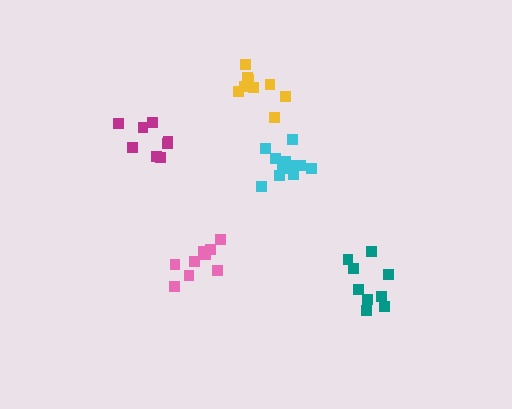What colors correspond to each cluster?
The clusters are colored: teal, pink, cyan, yellow, magenta.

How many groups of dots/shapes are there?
There are 5 groups.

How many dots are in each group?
Group 1: 9 dots, Group 2: 9 dots, Group 3: 13 dots, Group 4: 9 dots, Group 5: 8 dots (48 total).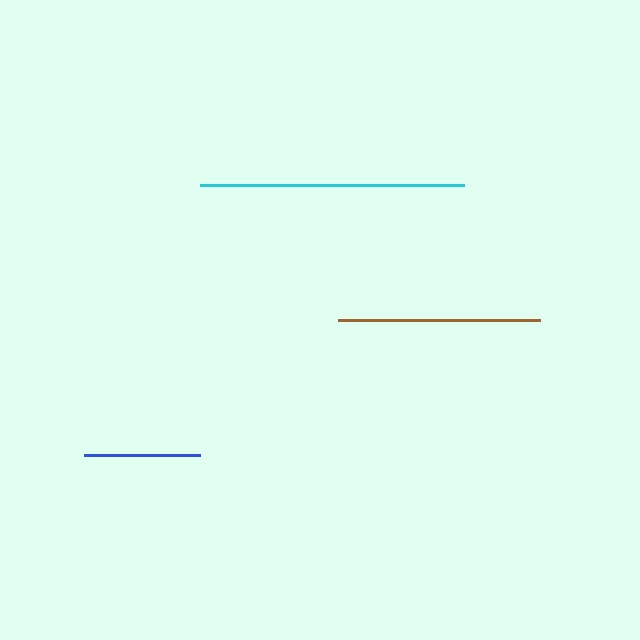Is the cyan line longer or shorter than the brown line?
The cyan line is longer than the brown line.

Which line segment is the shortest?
The blue line is the shortest at approximately 117 pixels.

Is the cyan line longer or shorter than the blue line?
The cyan line is longer than the blue line.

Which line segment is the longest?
The cyan line is the longest at approximately 264 pixels.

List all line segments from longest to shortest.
From longest to shortest: cyan, brown, blue.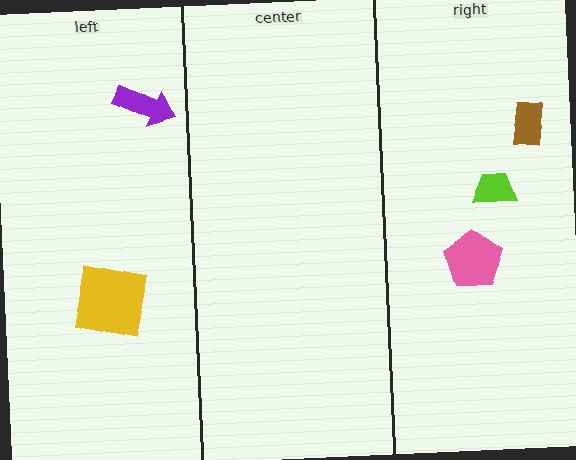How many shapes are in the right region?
3.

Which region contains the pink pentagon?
The right region.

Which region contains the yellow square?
The left region.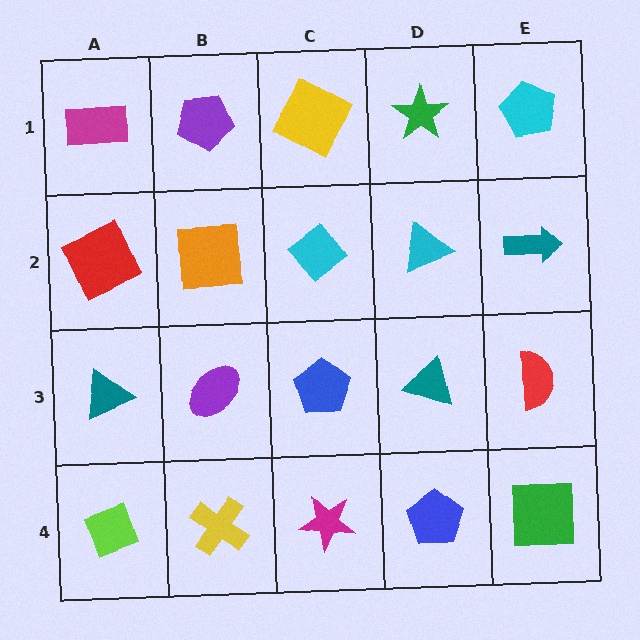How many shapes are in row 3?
5 shapes.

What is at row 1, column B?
A purple pentagon.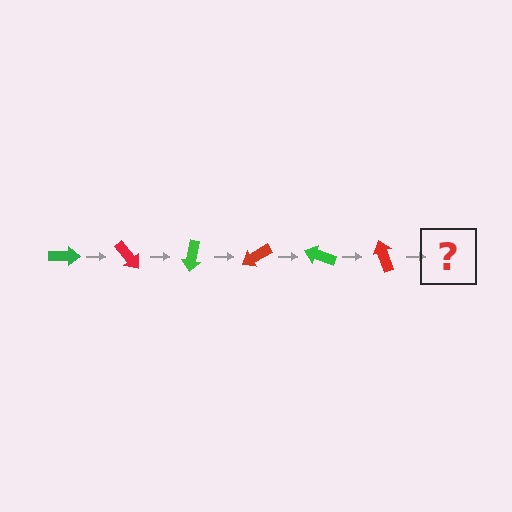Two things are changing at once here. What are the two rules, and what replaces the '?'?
The two rules are that it rotates 50 degrees each step and the color cycles through green and red. The '?' should be a green arrow, rotated 300 degrees from the start.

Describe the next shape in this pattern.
It should be a green arrow, rotated 300 degrees from the start.